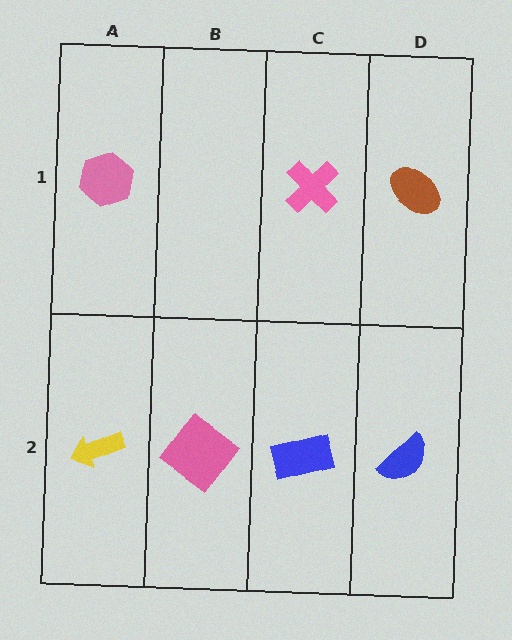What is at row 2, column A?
A yellow arrow.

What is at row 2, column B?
A pink diamond.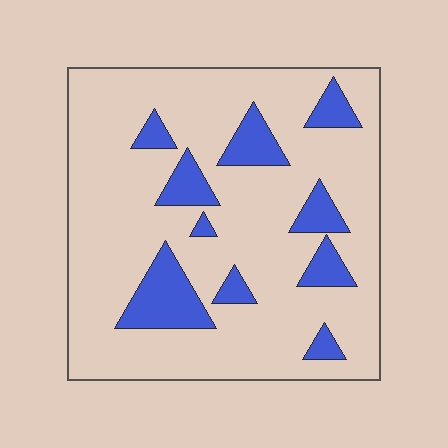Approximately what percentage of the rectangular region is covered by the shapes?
Approximately 20%.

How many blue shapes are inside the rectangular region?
10.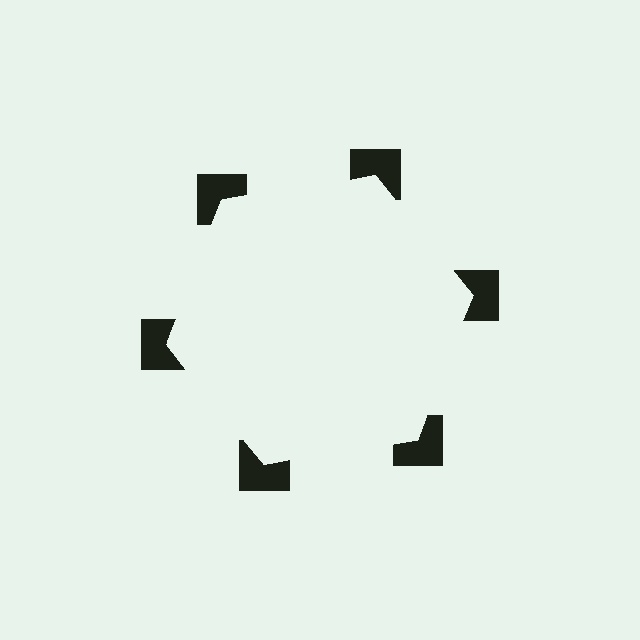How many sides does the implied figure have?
6 sides.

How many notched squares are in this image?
There are 6 — one at each vertex of the illusory hexagon.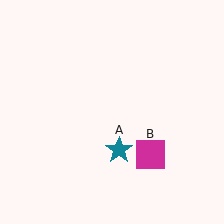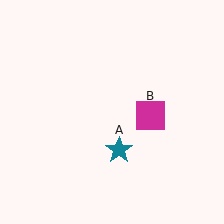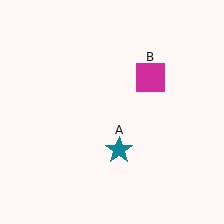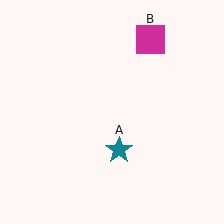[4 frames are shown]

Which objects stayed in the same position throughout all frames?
Teal star (object A) remained stationary.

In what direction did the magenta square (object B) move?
The magenta square (object B) moved up.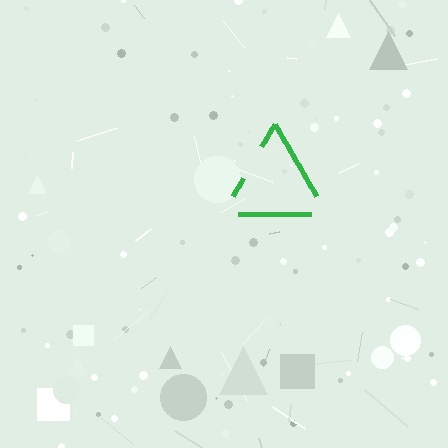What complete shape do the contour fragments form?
The contour fragments form a triangle.